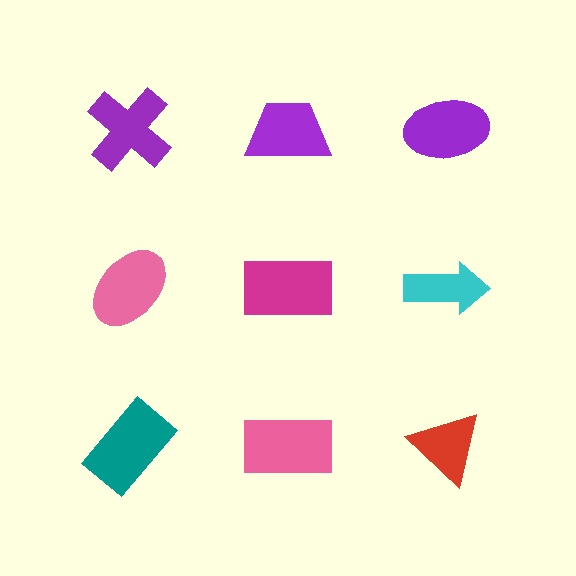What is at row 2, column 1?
A pink ellipse.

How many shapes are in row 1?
3 shapes.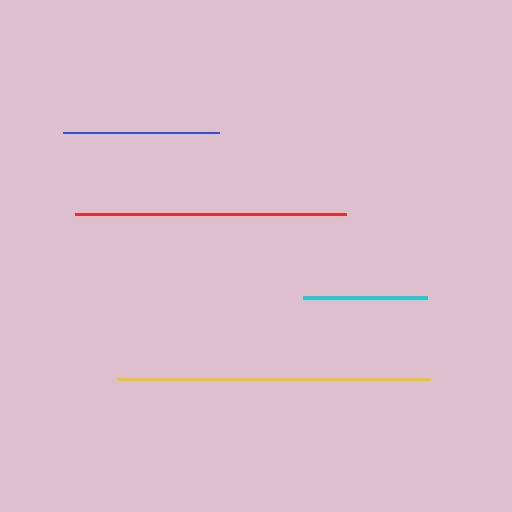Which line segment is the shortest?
The cyan line is the shortest at approximately 124 pixels.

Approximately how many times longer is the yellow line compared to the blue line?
The yellow line is approximately 2.0 times the length of the blue line.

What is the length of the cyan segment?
The cyan segment is approximately 124 pixels long.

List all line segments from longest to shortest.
From longest to shortest: yellow, red, blue, cyan.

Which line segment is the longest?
The yellow line is the longest at approximately 314 pixels.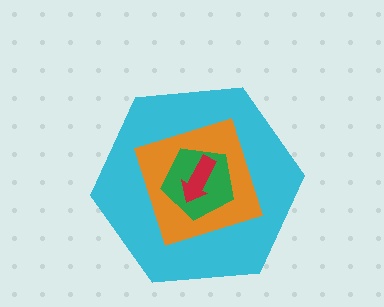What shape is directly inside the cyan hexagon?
The orange diamond.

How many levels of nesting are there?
4.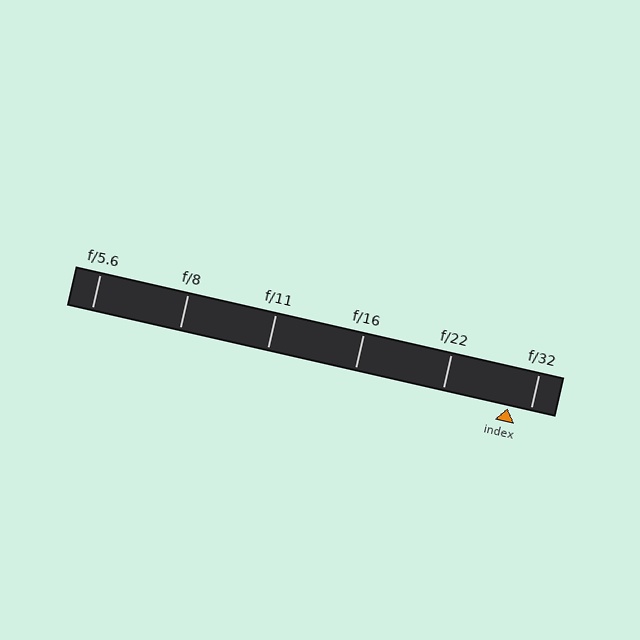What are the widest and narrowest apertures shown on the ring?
The widest aperture shown is f/5.6 and the narrowest is f/32.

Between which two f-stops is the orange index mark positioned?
The index mark is between f/22 and f/32.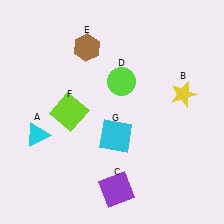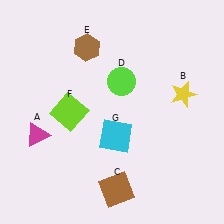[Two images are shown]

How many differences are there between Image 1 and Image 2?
There are 2 differences between the two images.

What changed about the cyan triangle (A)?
In Image 1, A is cyan. In Image 2, it changed to magenta.